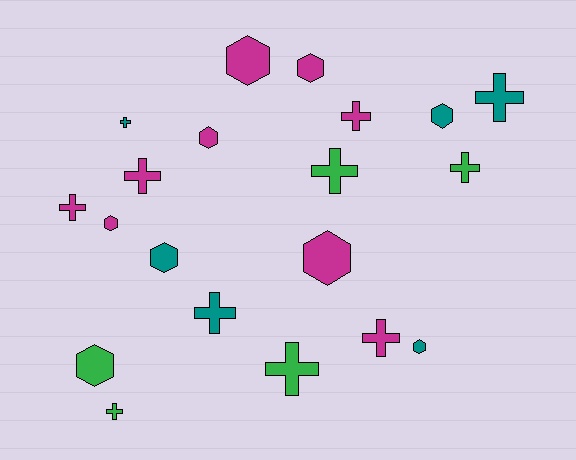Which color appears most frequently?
Magenta, with 9 objects.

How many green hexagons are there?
There is 1 green hexagon.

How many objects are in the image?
There are 20 objects.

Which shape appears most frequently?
Cross, with 11 objects.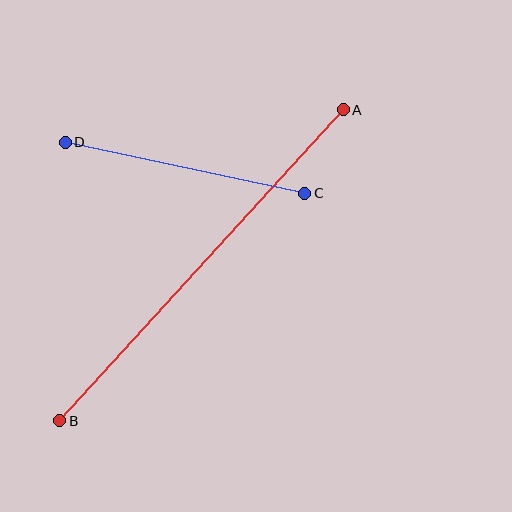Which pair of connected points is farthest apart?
Points A and B are farthest apart.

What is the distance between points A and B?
The distance is approximately 421 pixels.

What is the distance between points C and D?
The distance is approximately 245 pixels.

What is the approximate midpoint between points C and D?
The midpoint is at approximately (185, 168) pixels.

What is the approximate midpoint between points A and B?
The midpoint is at approximately (201, 265) pixels.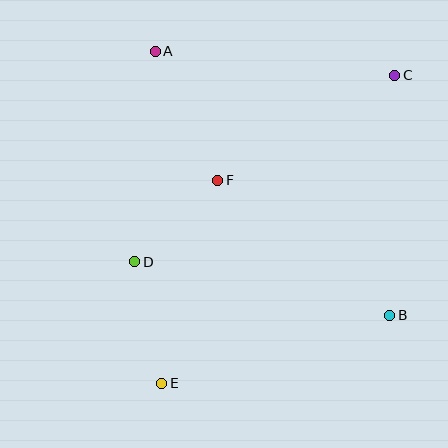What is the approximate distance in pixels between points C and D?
The distance between C and D is approximately 320 pixels.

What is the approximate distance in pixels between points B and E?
The distance between B and E is approximately 238 pixels.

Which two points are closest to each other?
Points D and F are closest to each other.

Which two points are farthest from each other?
Points C and E are farthest from each other.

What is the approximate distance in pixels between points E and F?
The distance between E and F is approximately 211 pixels.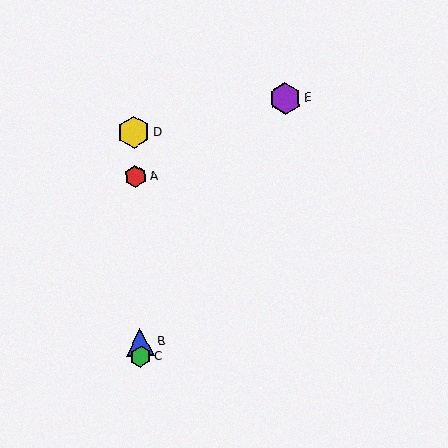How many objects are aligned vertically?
4 objects (A, B, C, D) are aligned vertically.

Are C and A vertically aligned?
Yes, both are at x≈141.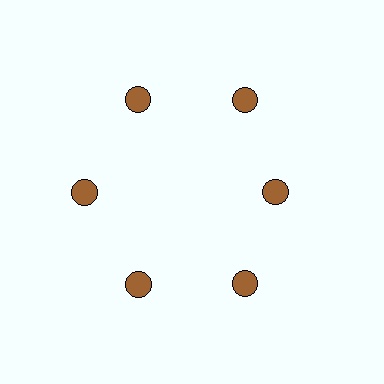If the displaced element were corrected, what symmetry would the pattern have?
It would have 6-fold rotational symmetry — the pattern would map onto itself every 60 degrees.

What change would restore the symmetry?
The symmetry would be restored by moving it outward, back onto the ring so that all 6 circles sit at equal angles and equal distance from the center.